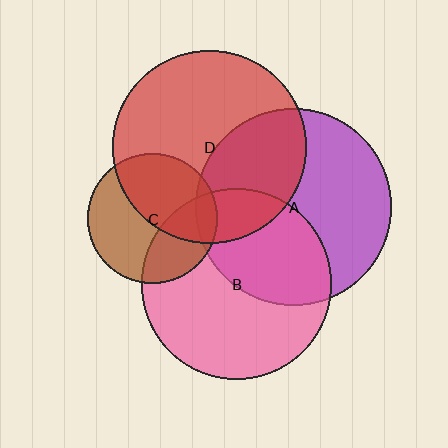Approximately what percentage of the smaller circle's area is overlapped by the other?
Approximately 30%.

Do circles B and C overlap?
Yes.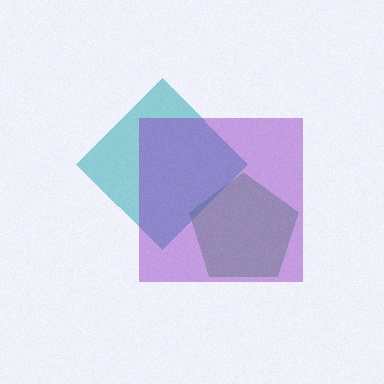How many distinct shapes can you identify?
There are 3 distinct shapes: a green pentagon, a teal diamond, a purple square.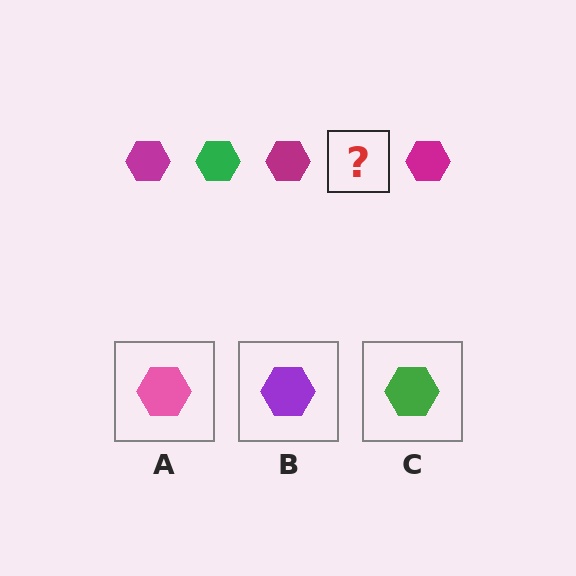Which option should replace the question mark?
Option C.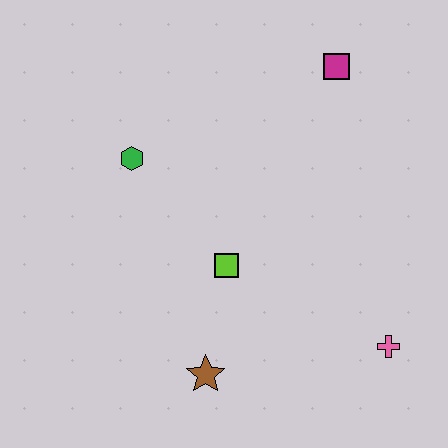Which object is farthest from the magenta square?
The brown star is farthest from the magenta square.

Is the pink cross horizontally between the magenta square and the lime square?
No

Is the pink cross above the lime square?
No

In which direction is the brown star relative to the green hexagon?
The brown star is below the green hexagon.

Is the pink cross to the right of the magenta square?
Yes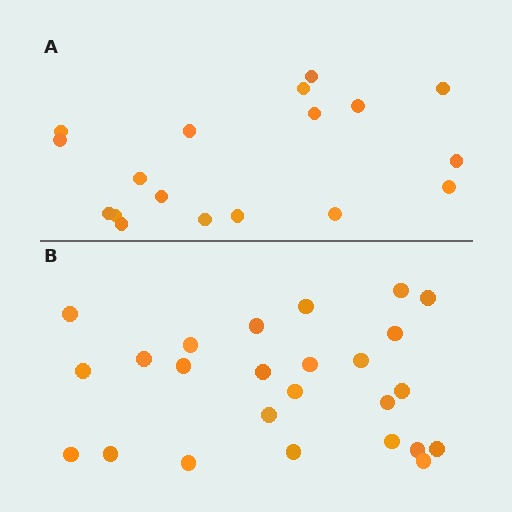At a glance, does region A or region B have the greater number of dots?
Region B (the bottom region) has more dots.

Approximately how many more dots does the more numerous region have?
Region B has roughly 8 or so more dots than region A.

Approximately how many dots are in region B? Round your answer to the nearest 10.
About 20 dots. (The exact count is 25, which rounds to 20.)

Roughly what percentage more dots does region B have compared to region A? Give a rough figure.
About 40% more.